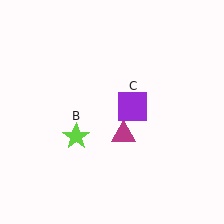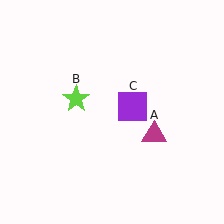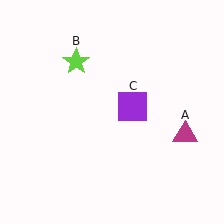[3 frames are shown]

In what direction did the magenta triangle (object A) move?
The magenta triangle (object A) moved right.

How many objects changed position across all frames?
2 objects changed position: magenta triangle (object A), lime star (object B).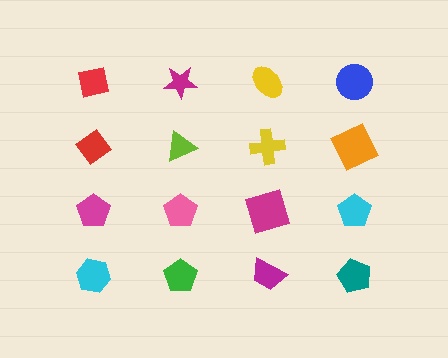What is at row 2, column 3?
A yellow cross.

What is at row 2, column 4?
An orange square.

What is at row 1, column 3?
A yellow ellipse.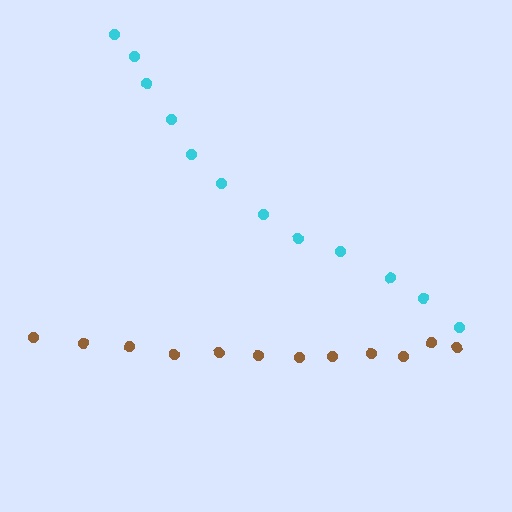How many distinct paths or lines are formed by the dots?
There are 2 distinct paths.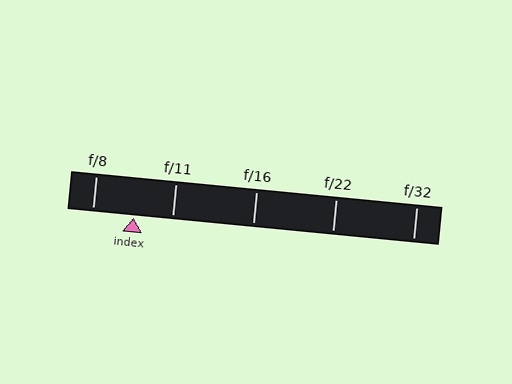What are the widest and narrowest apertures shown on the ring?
The widest aperture shown is f/8 and the narrowest is f/32.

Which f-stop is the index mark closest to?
The index mark is closest to f/11.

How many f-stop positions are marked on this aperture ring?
There are 5 f-stop positions marked.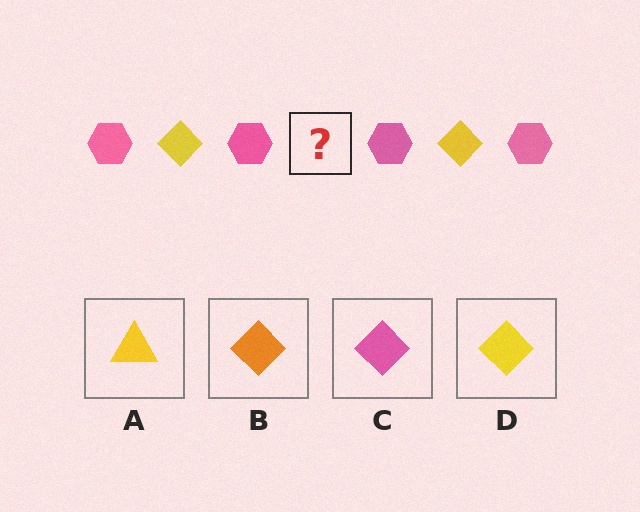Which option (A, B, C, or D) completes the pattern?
D.